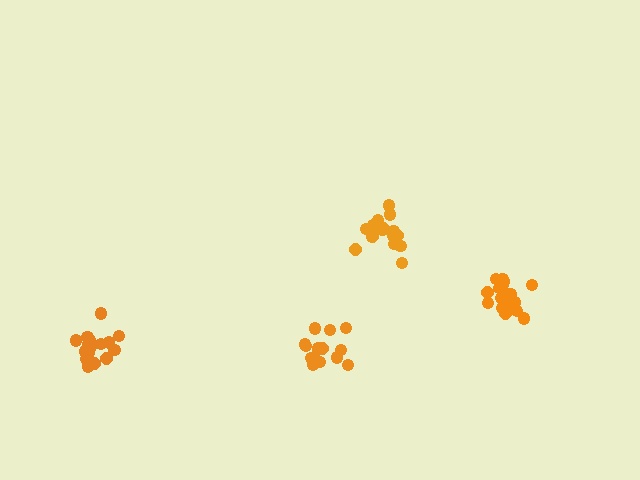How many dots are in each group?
Group 1: 20 dots, Group 2: 20 dots, Group 3: 14 dots, Group 4: 17 dots (71 total).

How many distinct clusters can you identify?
There are 4 distinct clusters.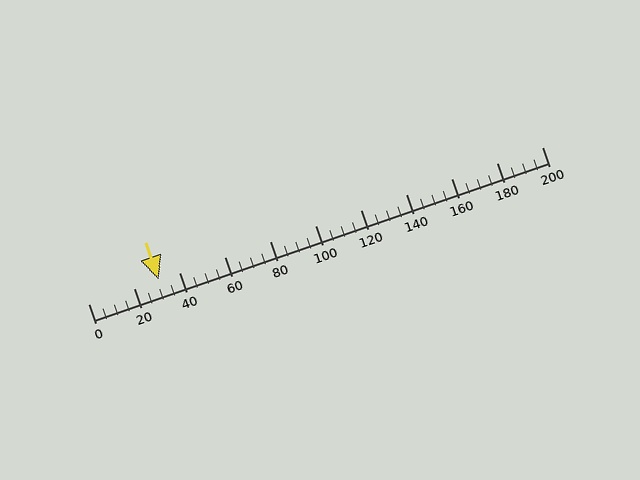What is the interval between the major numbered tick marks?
The major tick marks are spaced 20 units apart.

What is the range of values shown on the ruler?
The ruler shows values from 0 to 200.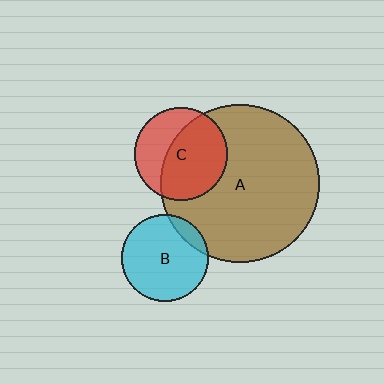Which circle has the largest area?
Circle A (brown).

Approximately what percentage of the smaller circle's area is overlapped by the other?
Approximately 10%.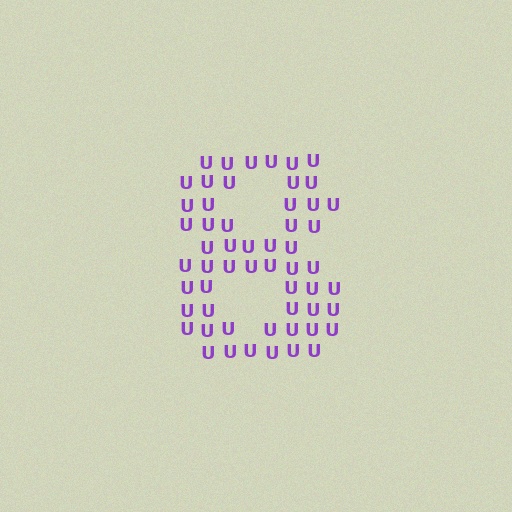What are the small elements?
The small elements are letter U's.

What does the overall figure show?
The overall figure shows the digit 8.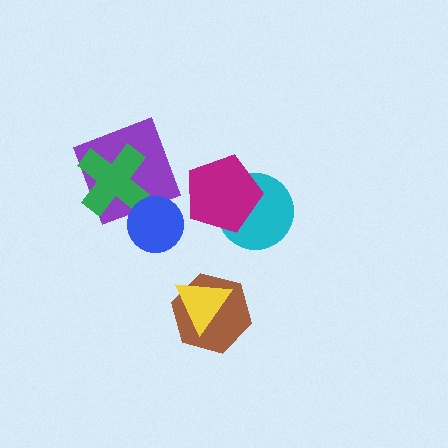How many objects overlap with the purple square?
2 objects overlap with the purple square.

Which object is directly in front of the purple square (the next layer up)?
The green cross is directly in front of the purple square.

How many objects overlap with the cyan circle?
1 object overlaps with the cyan circle.